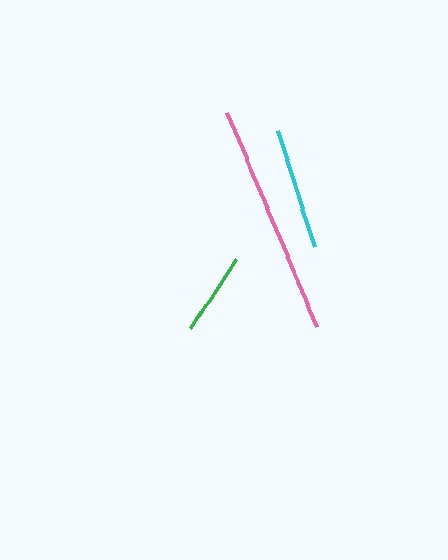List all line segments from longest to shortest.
From longest to shortest: pink, cyan, green.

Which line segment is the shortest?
The green line is the shortest at approximately 83 pixels.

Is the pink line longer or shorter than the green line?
The pink line is longer than the green line.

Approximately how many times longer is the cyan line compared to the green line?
The cyan line is approximately 1.5 times the length of the green line.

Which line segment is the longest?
The pink line is the longest at approximately 232 pixels.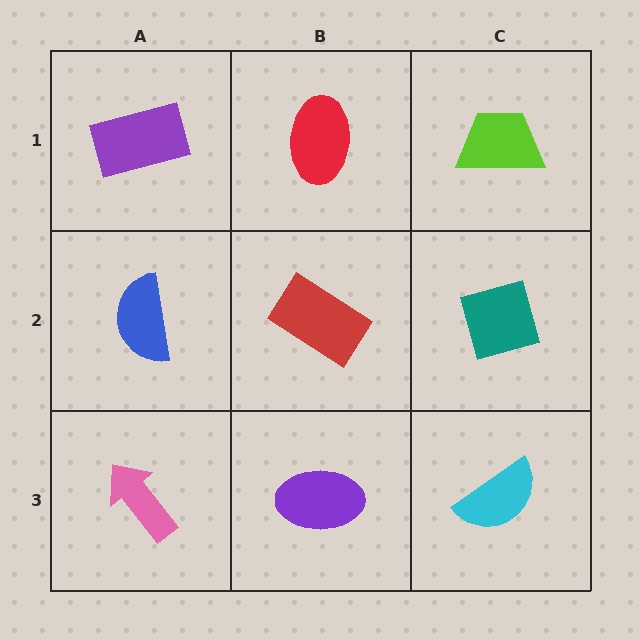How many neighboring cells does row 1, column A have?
2.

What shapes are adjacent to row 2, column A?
A purple rectangle (row 1, column A), a pink arrow (row 3, column A), a red rectangle (row 2, column B).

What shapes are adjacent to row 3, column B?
A red rectangle (row 2, column B), a pink arrow (row 3, column A), a cyan semicircle (row 3, column C).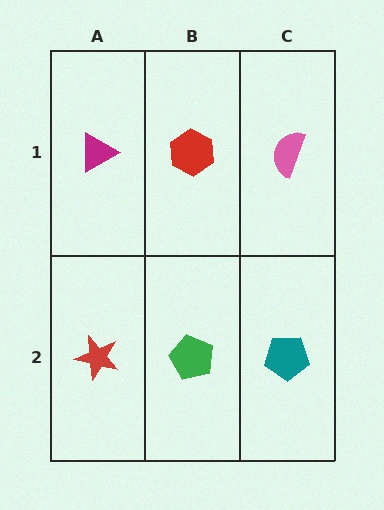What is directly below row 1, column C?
A teal pentagon.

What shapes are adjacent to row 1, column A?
A red star (row 2, column A), a red hexagon (row 1, column B).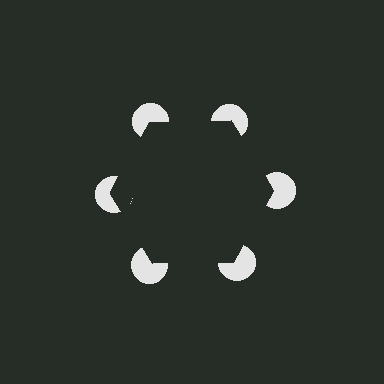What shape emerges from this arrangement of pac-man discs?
An illusory hexagon — its edges are inferred from the aligned wedge cuts in the pac-man discs, not physically drawn.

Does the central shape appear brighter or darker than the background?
It typically appears slightly darker than the background, even though no actual brightness change is drawn.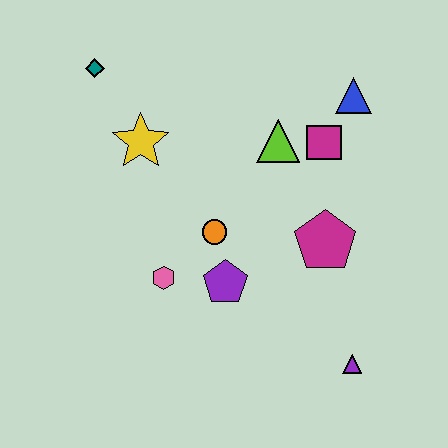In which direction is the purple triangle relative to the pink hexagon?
The purple triangle is to the right of the pink hexagon.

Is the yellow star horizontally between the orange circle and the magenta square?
No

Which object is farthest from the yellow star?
The purple triangle is farthest from the yellow star.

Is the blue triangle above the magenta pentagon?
Yes